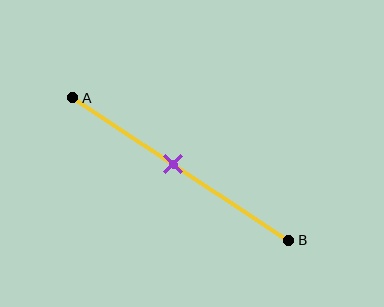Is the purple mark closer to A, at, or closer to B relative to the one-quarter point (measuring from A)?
The purple mark is closer to point B than the one-quarter point of segment AB.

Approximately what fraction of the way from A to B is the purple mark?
The purple mark is approximately 45% of the way from A to B.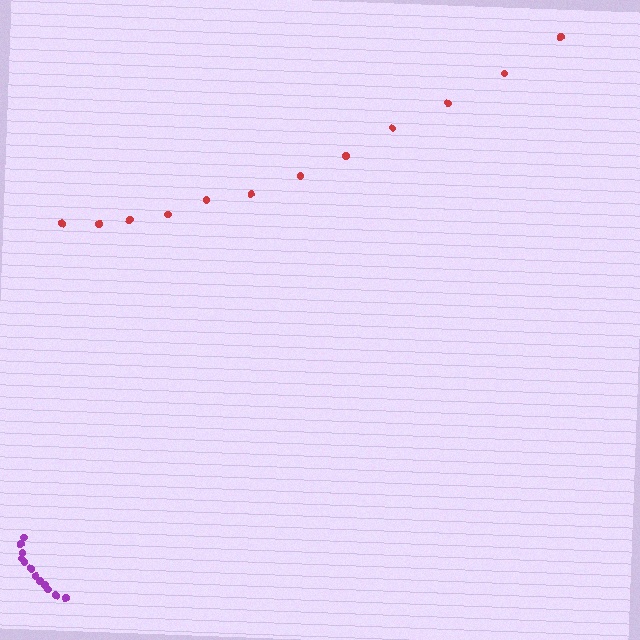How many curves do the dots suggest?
There are 2 distinct paths.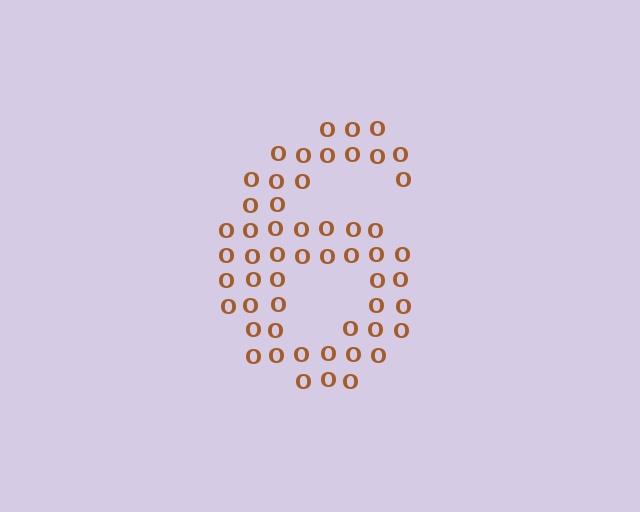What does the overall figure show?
The overall figure shows the digit 6.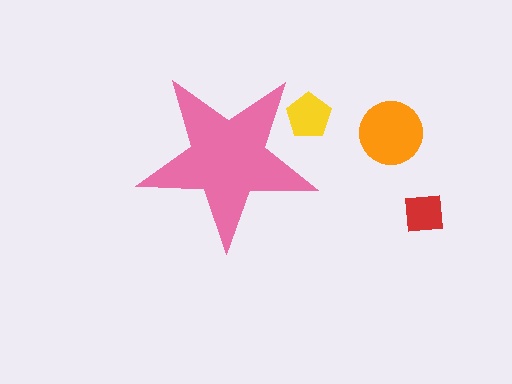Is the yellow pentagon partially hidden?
Yes, the yellow pentagon is partially hidden behind the pink star.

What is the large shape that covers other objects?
A pink star.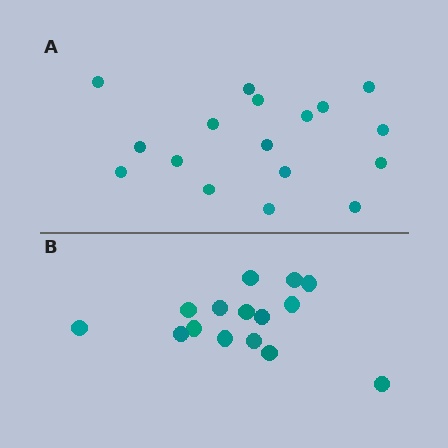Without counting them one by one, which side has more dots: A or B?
Region A (the top region) has more dots.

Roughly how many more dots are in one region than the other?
Region A has just a few more — roughly 2 or 3 more dots than region B.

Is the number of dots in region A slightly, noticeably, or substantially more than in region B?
Region A has only slightly more — the two regions are fairly close. The ratio is roughly 1.1 to 1.